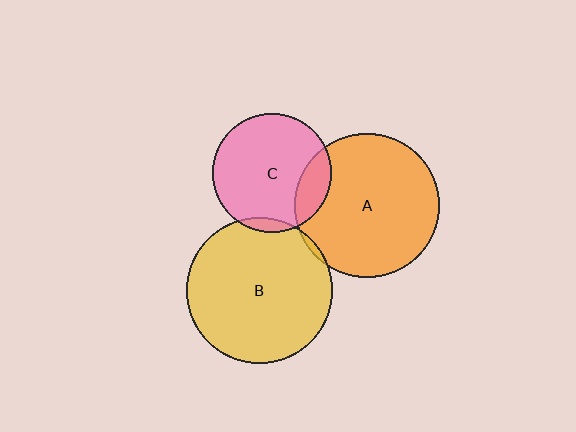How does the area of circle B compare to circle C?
Approximately 1.5 times.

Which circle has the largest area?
Circle B (yellow).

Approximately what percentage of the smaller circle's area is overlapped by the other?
Approximately 15%.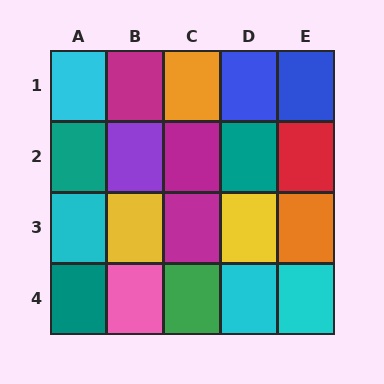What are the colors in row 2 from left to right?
Teal, purple, magenta, teal, red.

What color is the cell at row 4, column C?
Green.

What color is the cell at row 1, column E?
Blue.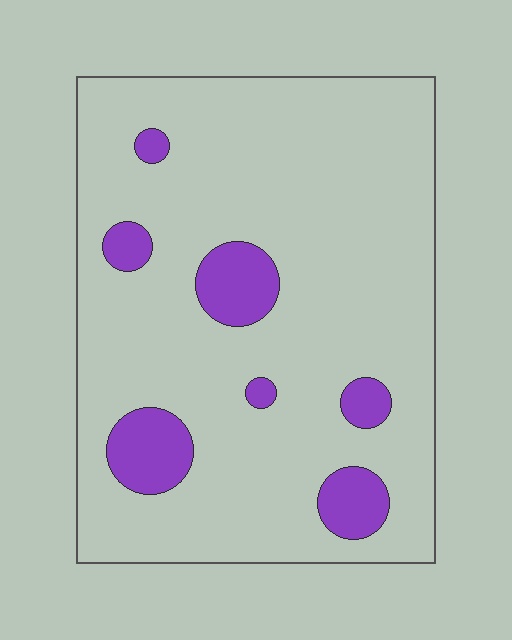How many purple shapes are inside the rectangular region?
7.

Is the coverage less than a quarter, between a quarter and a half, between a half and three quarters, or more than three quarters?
Less than a quarter.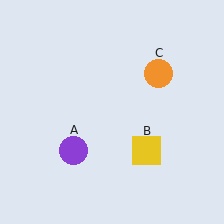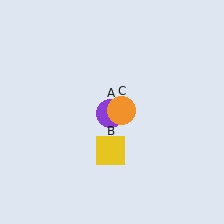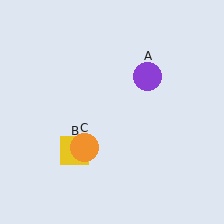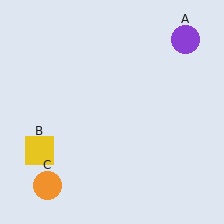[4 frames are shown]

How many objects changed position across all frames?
3 objects changed position: purple circle (object A), yellow square (object B), orange circle (object C).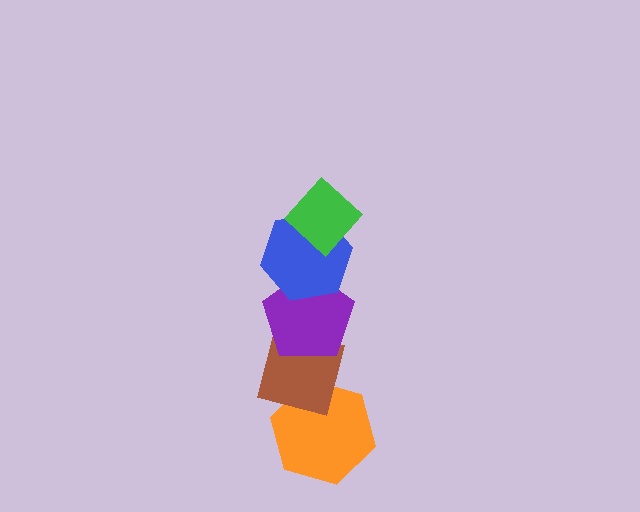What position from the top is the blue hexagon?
The blue hexagon is 2nd from the top.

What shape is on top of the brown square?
The purple pentagon is on top of the brown square.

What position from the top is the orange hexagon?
The orange hexagon is 5th from the top.